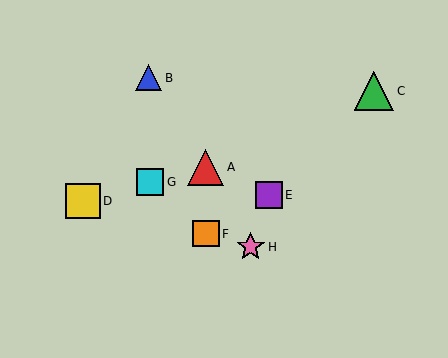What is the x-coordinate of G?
Object G is at x≈150.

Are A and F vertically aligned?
Yes, both are at x≈206.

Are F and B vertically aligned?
No, F is at x≈206 and B is at x≈149.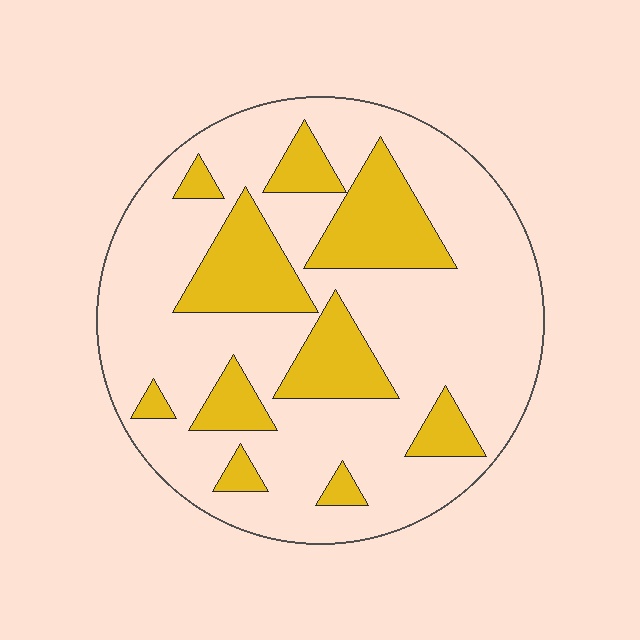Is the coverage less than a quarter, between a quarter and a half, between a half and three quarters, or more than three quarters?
Between a quarter and a half.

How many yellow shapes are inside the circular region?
10.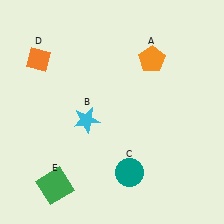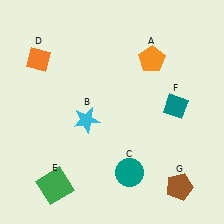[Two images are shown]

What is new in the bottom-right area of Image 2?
A brown pentagon (G) was added in the bottom-right area of Image 2.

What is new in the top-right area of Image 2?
A teal diamond (F) was added in the top-right area of Image 2.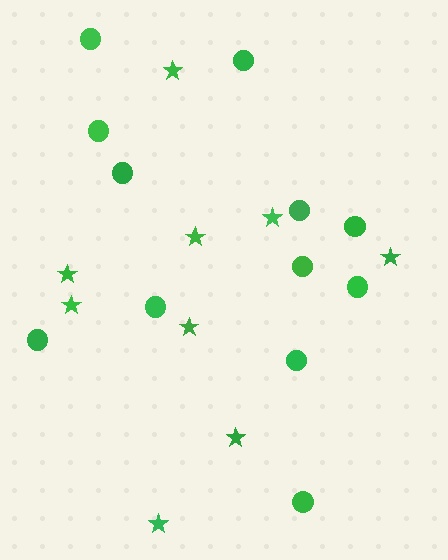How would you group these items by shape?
There are 2 groups: one group of stars (9) and one group of circles (12).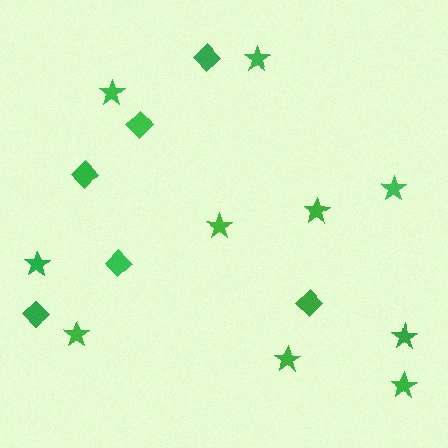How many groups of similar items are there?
There are 2 groups: one group of diamonds (6) and one group of stars (10).